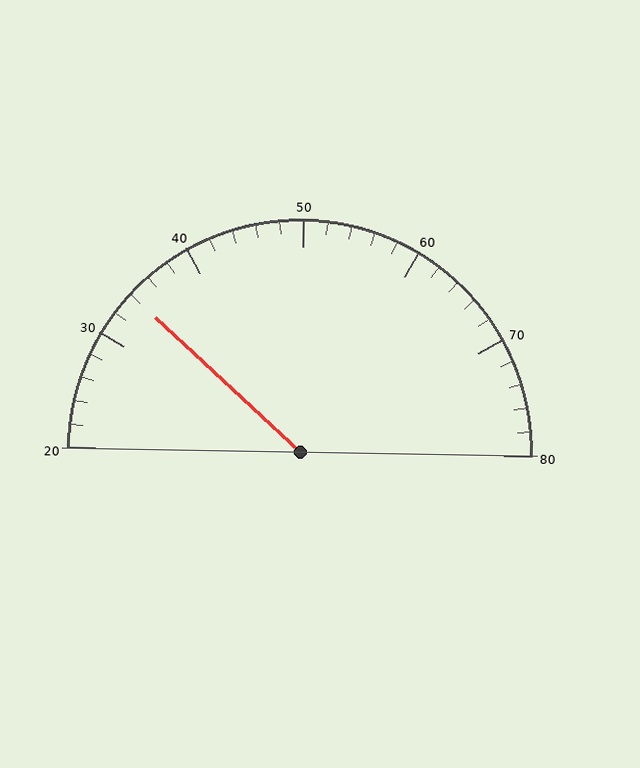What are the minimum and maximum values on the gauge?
The gauge ranges from 20 to 80.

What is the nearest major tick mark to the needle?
The nearest major tick mark is 30.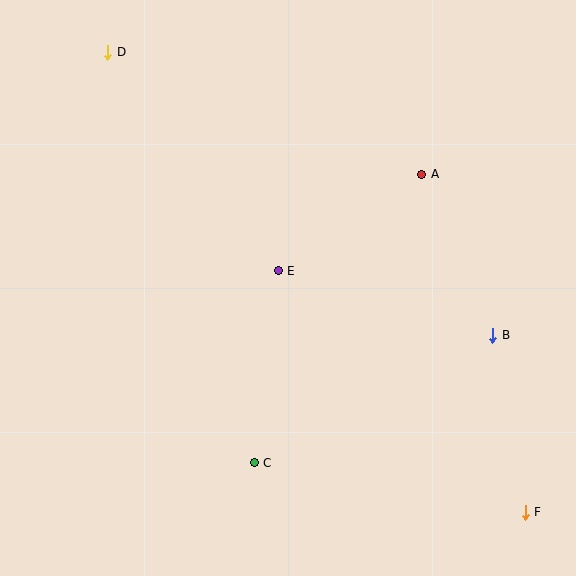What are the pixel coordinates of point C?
Point C is at (254, 463).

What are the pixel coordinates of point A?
Point A is at (422, 174).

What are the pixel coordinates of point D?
Point D is at (108, 52).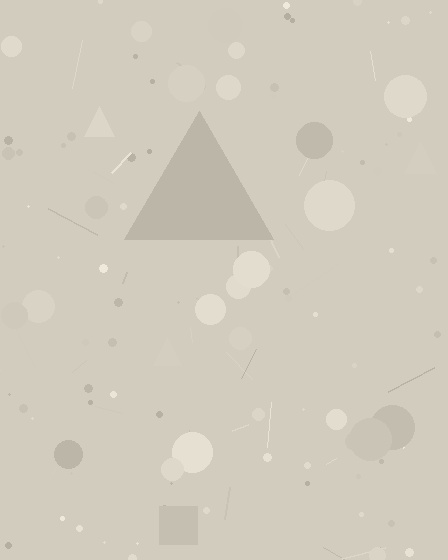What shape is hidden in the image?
A triangle is hidden in the image.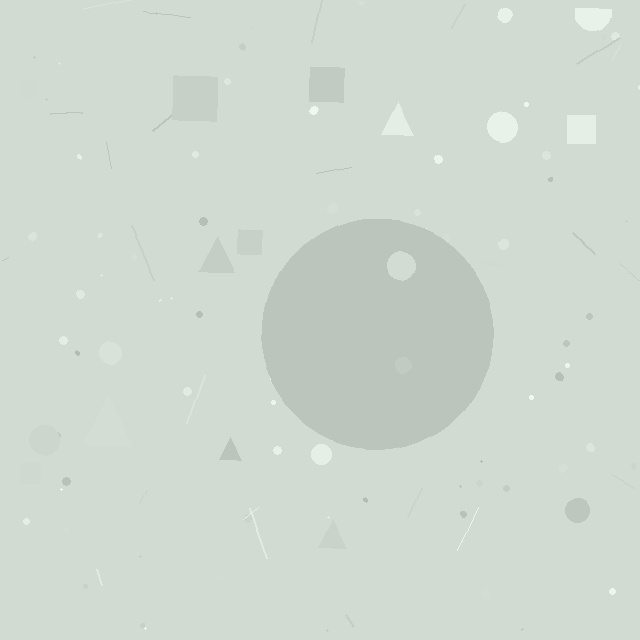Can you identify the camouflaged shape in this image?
The camouflaged shape is a circle.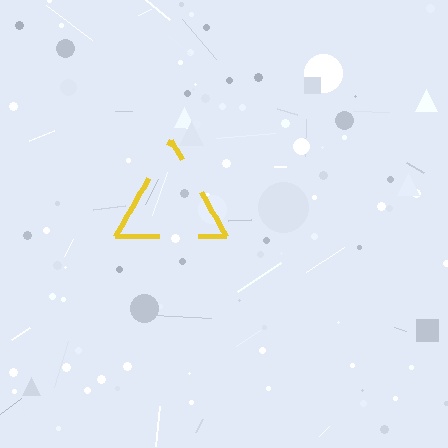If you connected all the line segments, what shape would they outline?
They would outline a triangle.